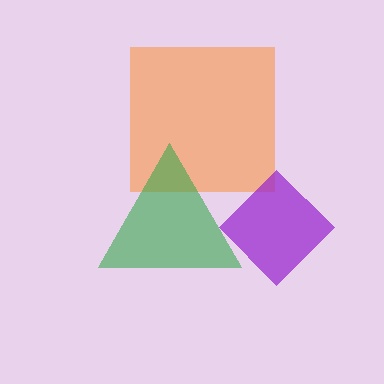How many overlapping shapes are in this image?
There are 3 overlapping shapes in the image.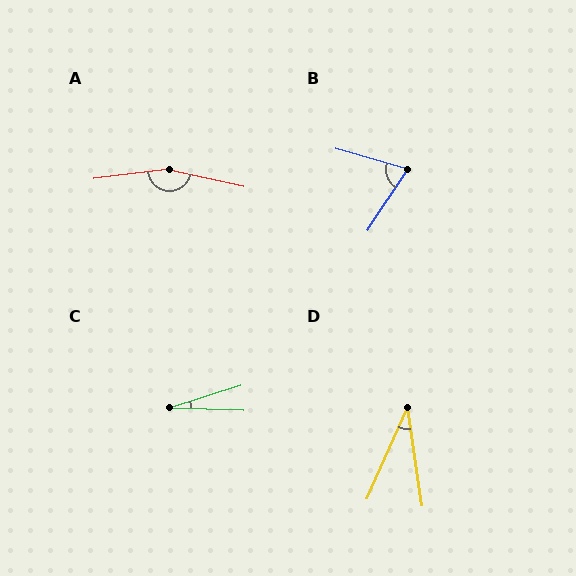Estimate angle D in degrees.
Approximately 32 degrees.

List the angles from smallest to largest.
C (20°), D (32°), B (73°), A (160°).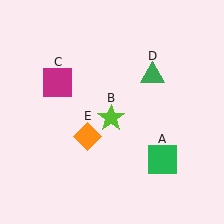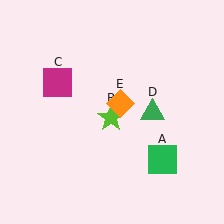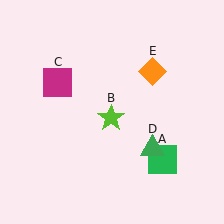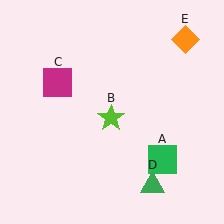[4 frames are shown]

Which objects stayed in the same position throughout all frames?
Green square (object A) and lime star (object B) and magenta square (object C) remained stationary.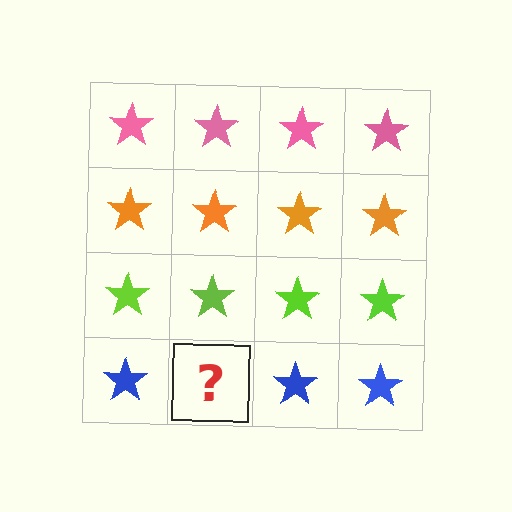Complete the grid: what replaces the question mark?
The question mark should be replaced with a blue star.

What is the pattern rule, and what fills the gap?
The rule is that each row has a consistent color. The gap should be filled with a blue star.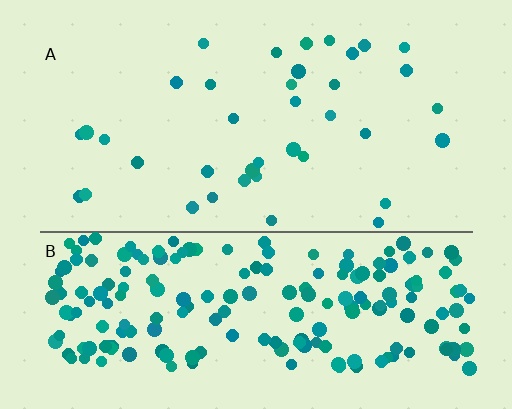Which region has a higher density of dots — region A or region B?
B (the bottom).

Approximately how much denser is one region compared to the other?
Approximately 5.5× — region B over region A.